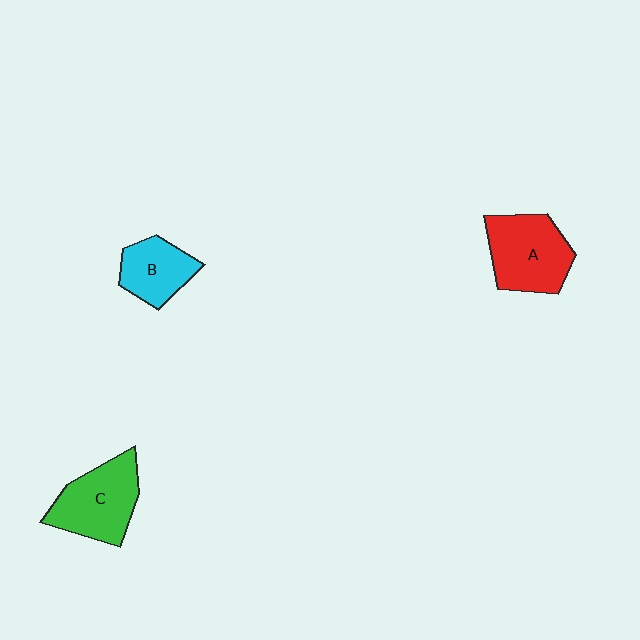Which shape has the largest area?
Shape A (red).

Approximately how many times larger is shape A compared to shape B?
Approximately 1.5 times.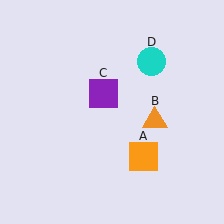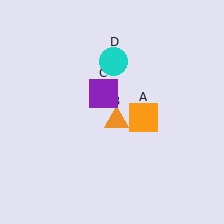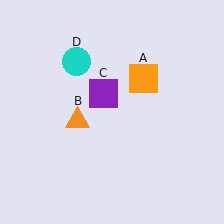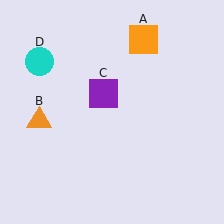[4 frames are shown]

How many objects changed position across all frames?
3 objects changed position: orange square (object A), orange triangle (object B), cyan circle (object D).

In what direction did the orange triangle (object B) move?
The orange triangle (object B) moved left.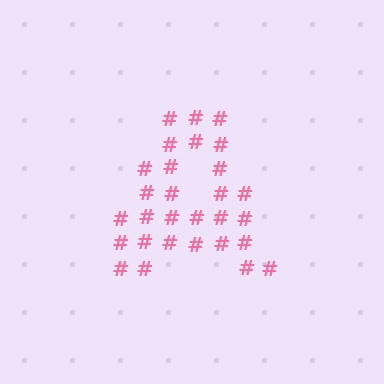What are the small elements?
The small elements are hash symbols.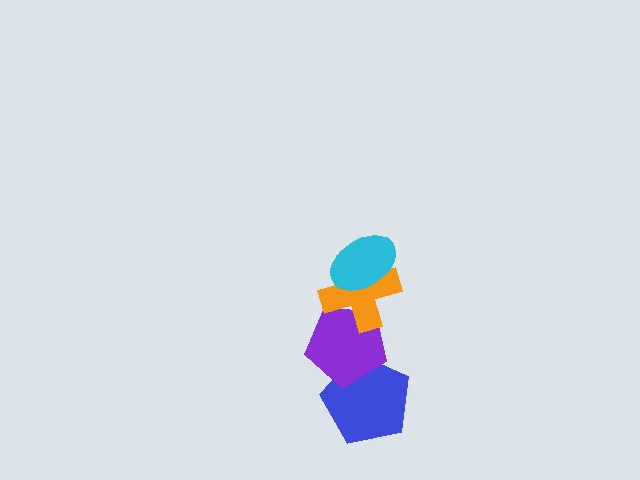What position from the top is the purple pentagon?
The purple pentagon is 3rd from the top.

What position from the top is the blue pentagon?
The blue pentagon is 4th from the top.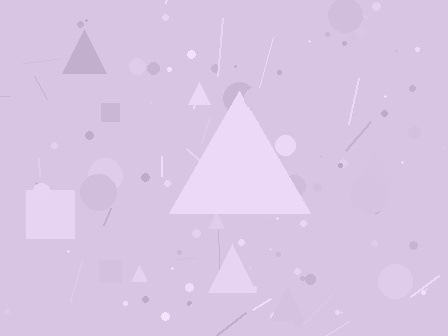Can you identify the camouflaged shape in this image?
The camouflaged shape is a triangle.